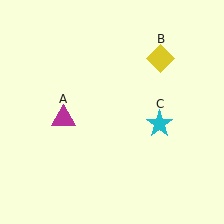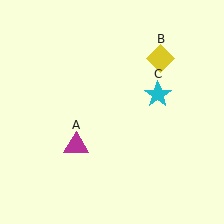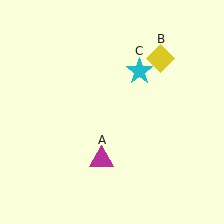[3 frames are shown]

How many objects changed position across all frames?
2 objects changed position: magenta triangle (object A), cyan star (object C).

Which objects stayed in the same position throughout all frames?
Yellow diamond (object B) remained stationary.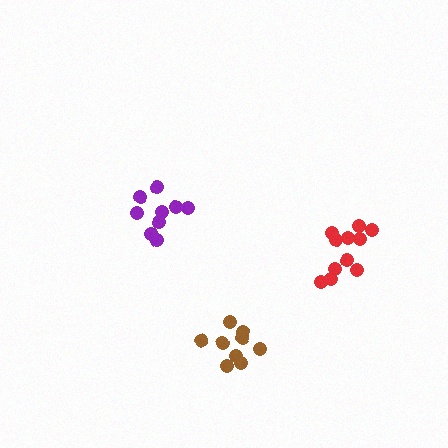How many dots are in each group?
Group 1: 11 dots, Group 2: 9 dots, Group 3: 9 dots (29 total).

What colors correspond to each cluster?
The clusters are colored: red, purple, brown.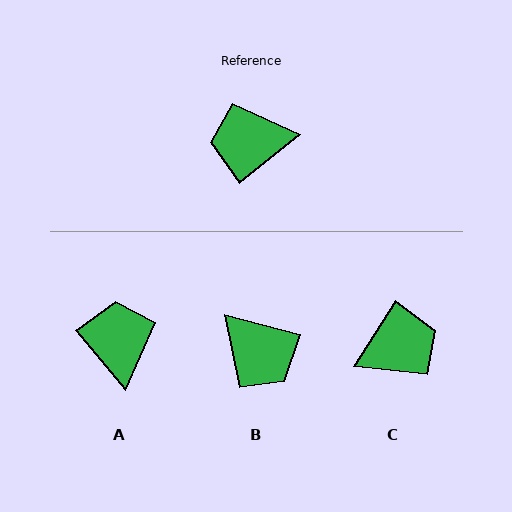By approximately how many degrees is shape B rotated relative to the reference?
Approximately 126 degrees counter-clockwise.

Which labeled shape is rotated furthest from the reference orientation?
C, about 161 degrees away.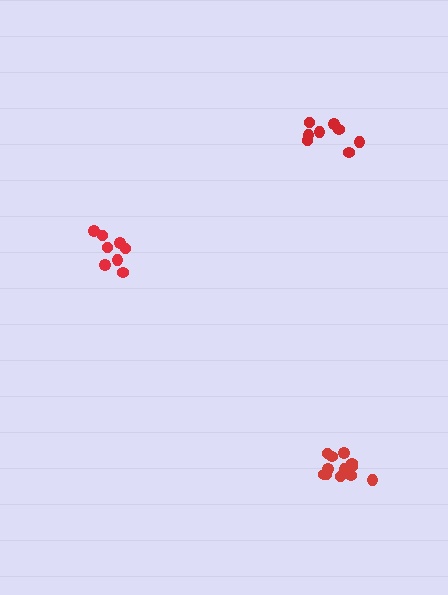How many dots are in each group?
Group 1: 14 dots, Group 2: 8 dots, Group 3: 8 dots (30 total).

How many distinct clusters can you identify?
There are 3 distinct clusters.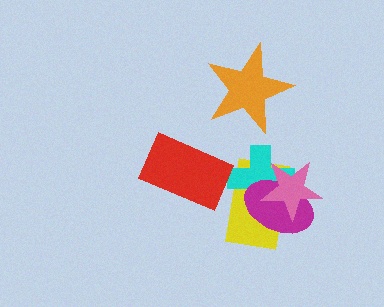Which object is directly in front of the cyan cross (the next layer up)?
The magenta ellipse is directly in front of the cyan cross.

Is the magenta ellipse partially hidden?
Yes, it is partially covered by another shape.